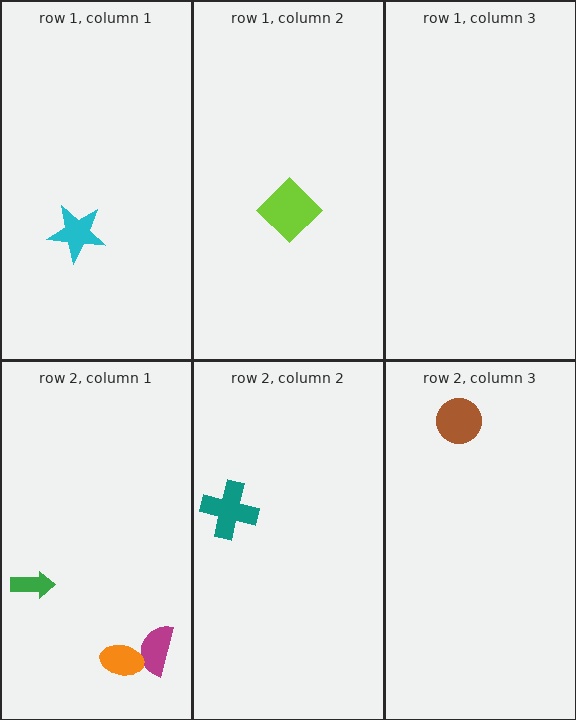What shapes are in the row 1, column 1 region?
The cyan star.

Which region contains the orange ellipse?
The row 2, column 1 region.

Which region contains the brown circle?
The row 2, column 3 region.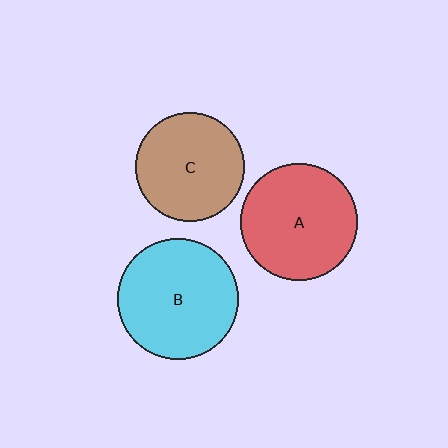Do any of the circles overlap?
No, none of the circles overlap.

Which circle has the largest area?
Circle B (cyan).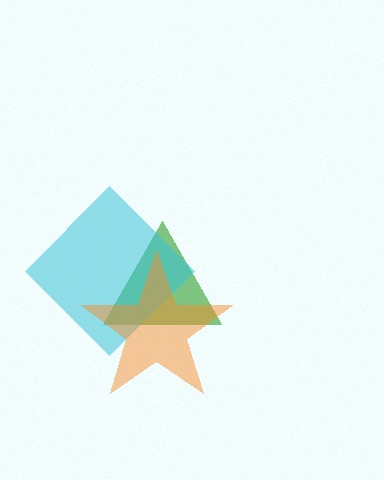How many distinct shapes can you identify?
There are 3 distinct shapes: a green triangle, a cyan diamond, an orange star.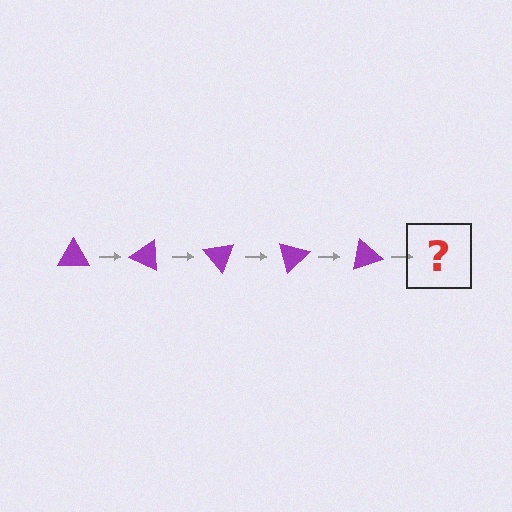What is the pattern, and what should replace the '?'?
The pattern is that the triangle rotates 25 degrees each step. The '?' should be a purple triangle rotated 125 degrees.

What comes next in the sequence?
The next element should be a purple triangle rotated 125 degrees.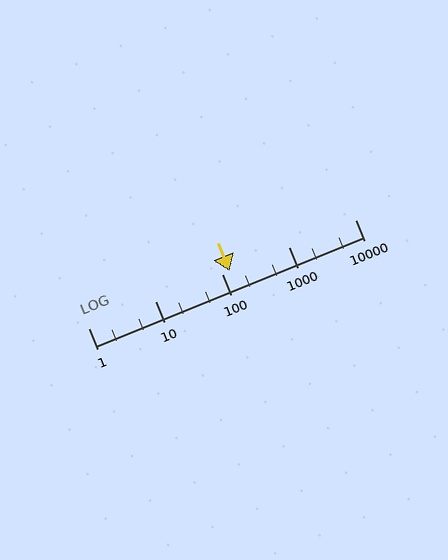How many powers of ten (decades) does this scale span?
The scale spans 4 decades, from 1 to 10000.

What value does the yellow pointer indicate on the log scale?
The pointer indicates approximately 130.